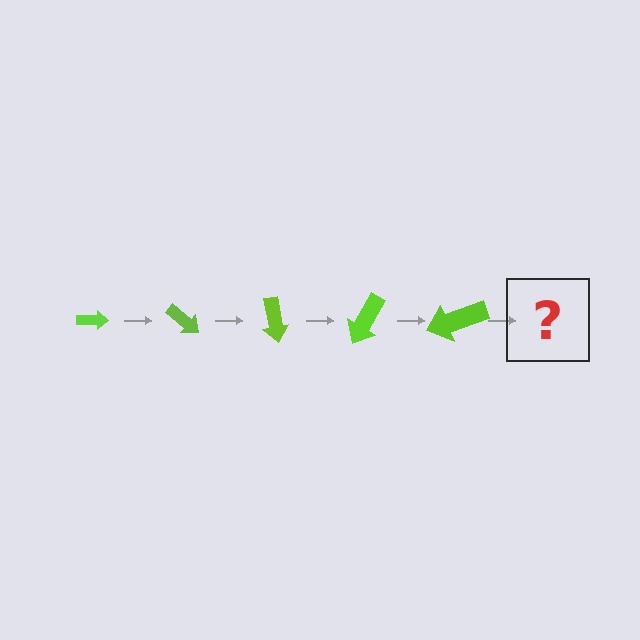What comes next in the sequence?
The next element should be an arrow, larger than the previous one and rotated 200 degrees from the start.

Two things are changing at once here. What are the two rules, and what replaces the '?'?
The two rules are that the arrow grows larger each step and it rotates 40 degrees each step. The '?' should be an arrow, larger than the previous one and rotated 200 degrees from the start.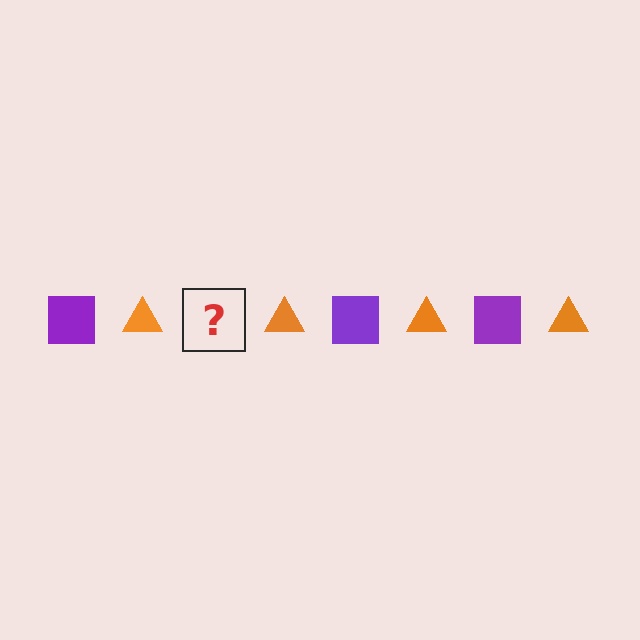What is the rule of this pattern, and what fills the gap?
The rule is that the pattern alternates between purple square and orange triangle. The gap should be filled with a purple square.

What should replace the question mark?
The question mark should be replaced with a purple square.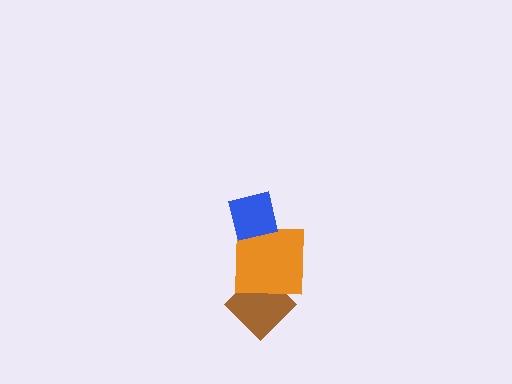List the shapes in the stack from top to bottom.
From top to bottom: the blue square, the orange square, the brown diamond.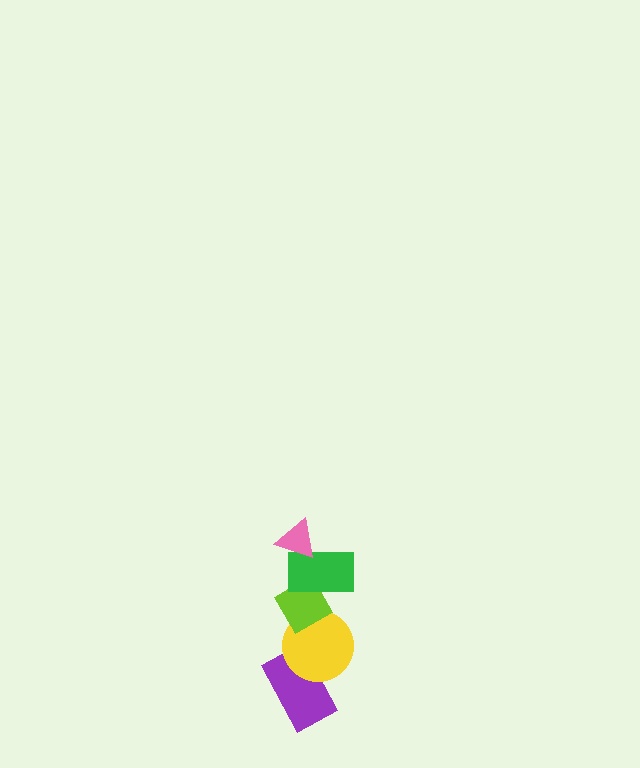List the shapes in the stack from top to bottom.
From top to bottom: the pink triangle, the green rectangle, the lime diamond, the yellow circle, the purple rectangle.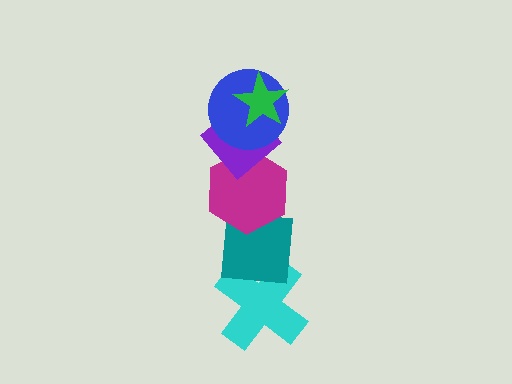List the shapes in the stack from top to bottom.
From top to bottom: the green star, the blue circle, the purple diamond, the magenta hexagon, the teal square, the cyan cross.